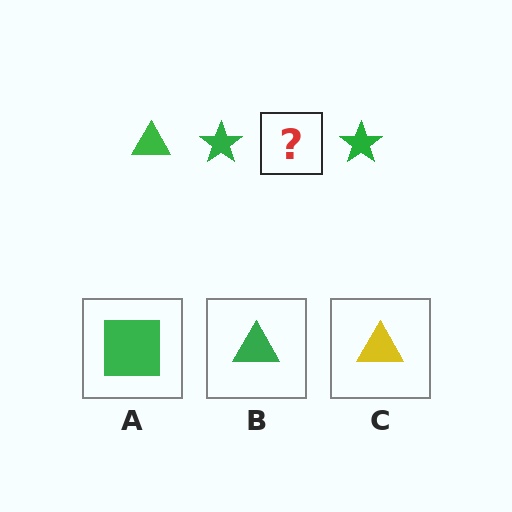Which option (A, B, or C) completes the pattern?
B.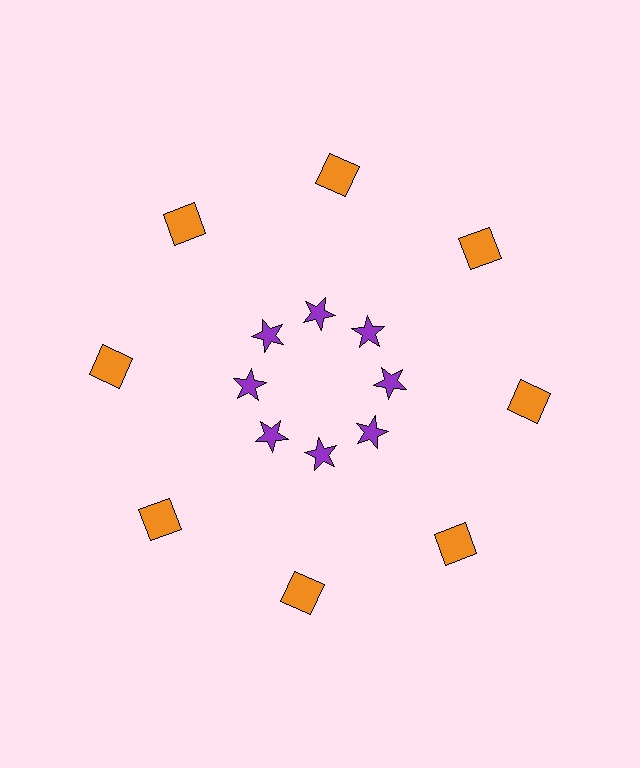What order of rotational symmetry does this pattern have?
This pattern has 8-fold rotational symmetry.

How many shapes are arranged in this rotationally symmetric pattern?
There are 16 shapes, arranged in 8 groups of 2.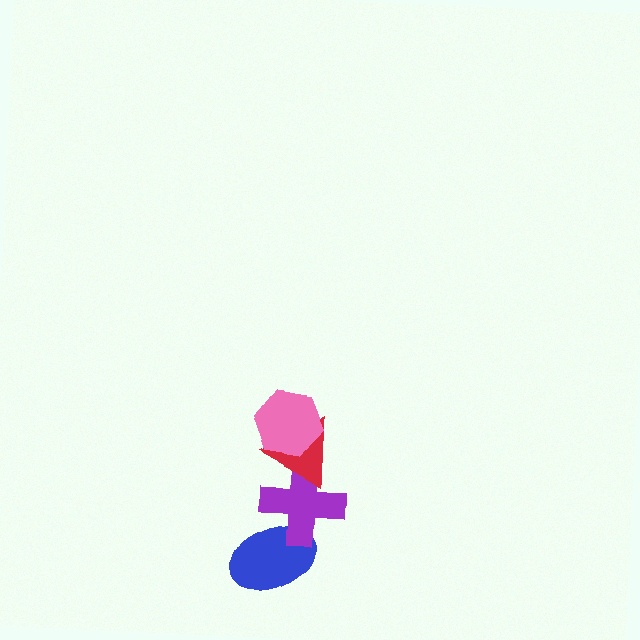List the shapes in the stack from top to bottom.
From top to bottom: the pink hexagon, the red triangle, the purple cross, the blue ellipse.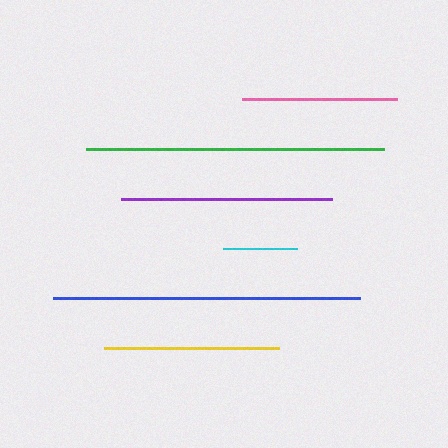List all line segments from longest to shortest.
From longest to shortest: blue, green, purple, yellow, pink, cyan.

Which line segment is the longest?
The blue line is the longest at approximately 307 pixels.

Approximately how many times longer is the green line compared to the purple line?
The green line is approximately 1.4 times the length of the purple line.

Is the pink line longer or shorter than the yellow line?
The yellow line is longer than the pink line.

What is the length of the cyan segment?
The cyan segment is approximately 74 pixels long.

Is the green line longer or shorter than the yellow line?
The green line is longer than the yellow line.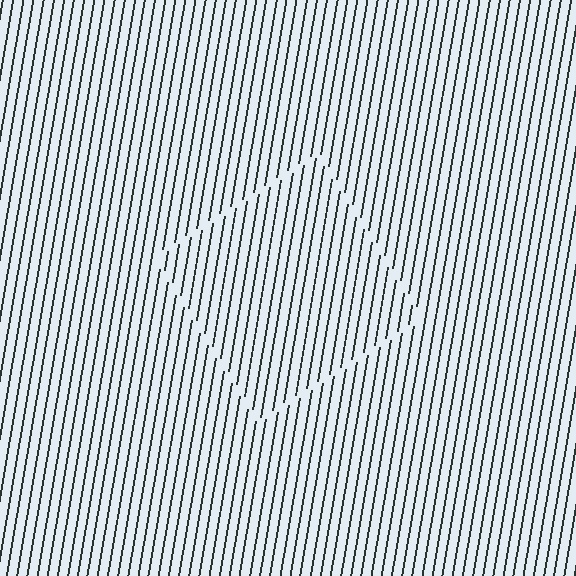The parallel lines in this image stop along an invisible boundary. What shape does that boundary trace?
An illusory square. The interior of the shape contains the same grating, shifted by half a period — the contour is defined by the phase discontinuity where line-ends from the inner and outer gratings abut.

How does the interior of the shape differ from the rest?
The interior of the shape contains the same grating, shifted by half a period — the contour is defined by the phase discontinuity where line-ends from the inner and outer gratings abut.